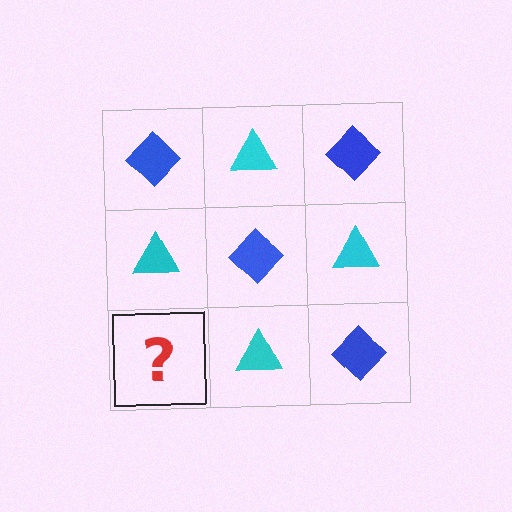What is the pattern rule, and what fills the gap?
The rule is that it alternates blue diamond and cyan triangle in a checkerboard pattern. The gap should be filled with a blue diamond.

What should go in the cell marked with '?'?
The missing cell should contain a blue diamond.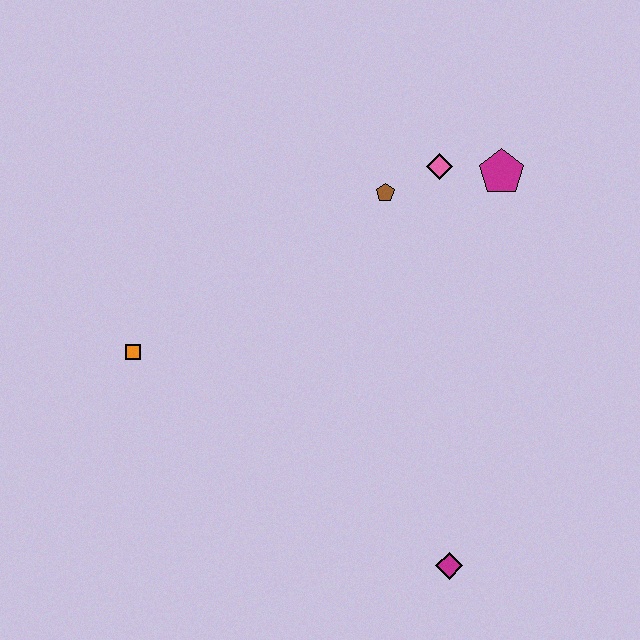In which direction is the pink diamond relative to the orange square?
The pink diamond is to the right of the orange square.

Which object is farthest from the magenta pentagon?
The orange square is farthest from the magenta pentagon.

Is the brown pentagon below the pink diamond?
Yes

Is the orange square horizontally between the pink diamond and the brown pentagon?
No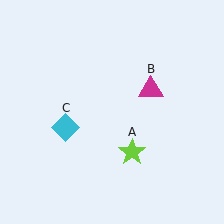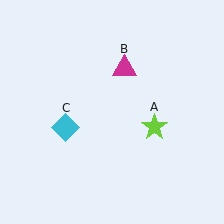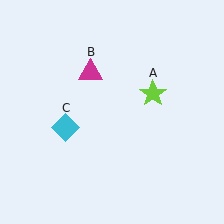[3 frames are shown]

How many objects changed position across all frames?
2 objects changed position: lime star (object A), magenta triangle (object B).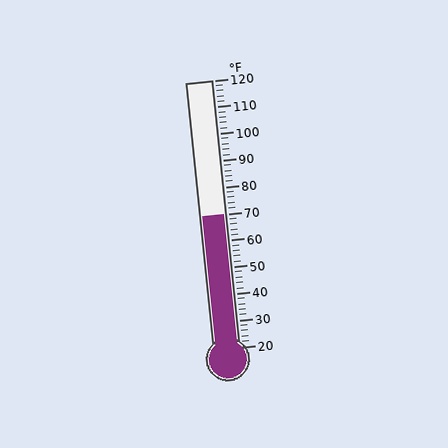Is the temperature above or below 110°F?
The temperature is below 110°F.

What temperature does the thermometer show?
The thermometer shows approximately 70°F.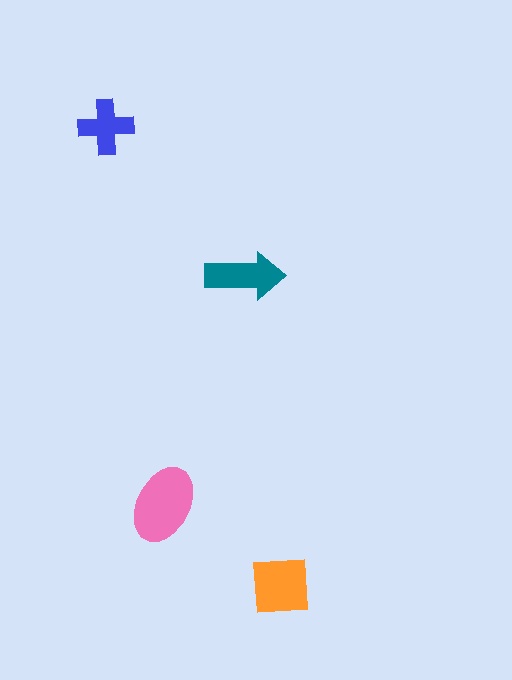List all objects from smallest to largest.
The blue cross, the teal arrow, the orange square, the pink ellipse.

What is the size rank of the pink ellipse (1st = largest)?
1st.